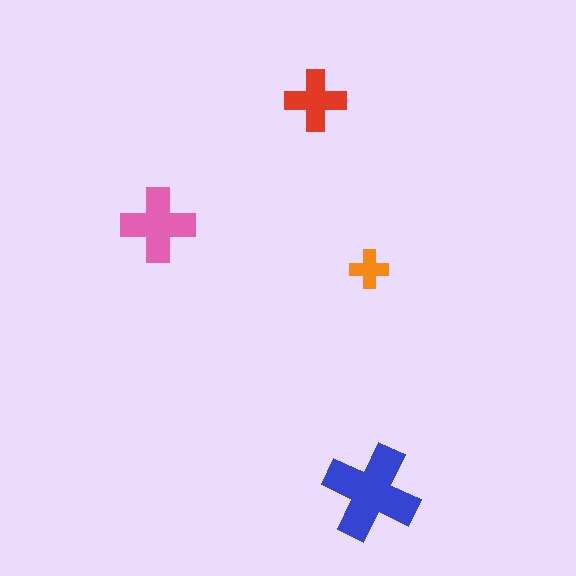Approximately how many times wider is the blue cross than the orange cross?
About 2.5 times wider.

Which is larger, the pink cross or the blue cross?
The blue one.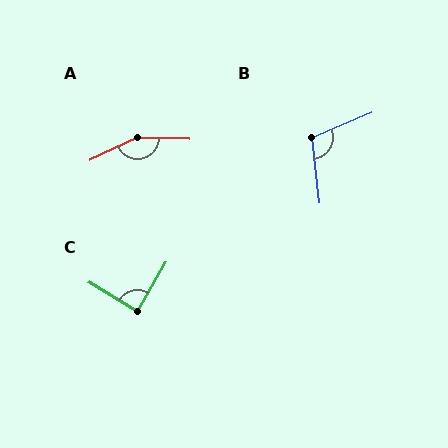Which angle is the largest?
A, at approximately 153 degrees.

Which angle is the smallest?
C, at approximately 88 degrees.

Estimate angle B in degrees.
Approximately 106 degrees.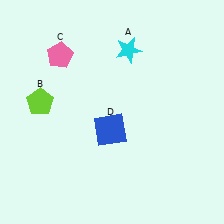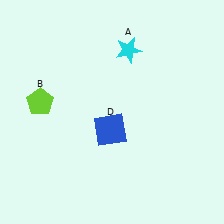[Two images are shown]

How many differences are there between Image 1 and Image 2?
There is 1 difference between the two images.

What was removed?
The pink pentagon (C) was removed in Image 2.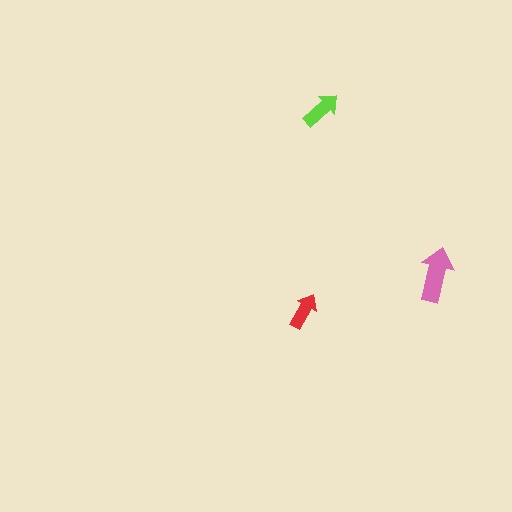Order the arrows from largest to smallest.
the pink one, the lime one, the red one.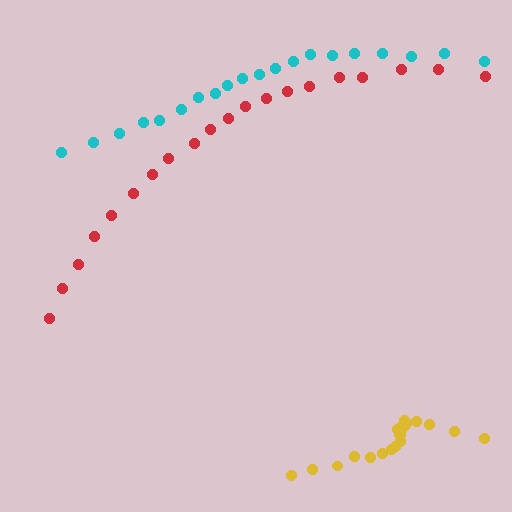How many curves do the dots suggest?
There are 3 distinct paths.